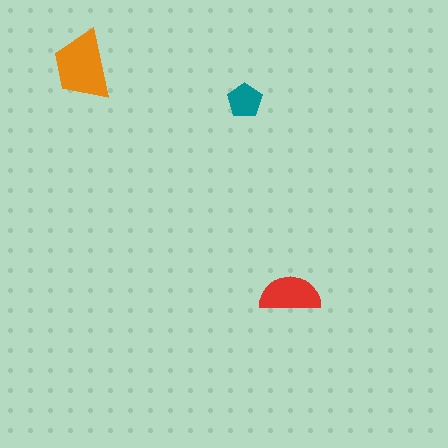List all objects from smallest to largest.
The teal pentagon, the red semicircle, the orange trapezoid.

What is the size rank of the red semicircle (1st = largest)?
2nd.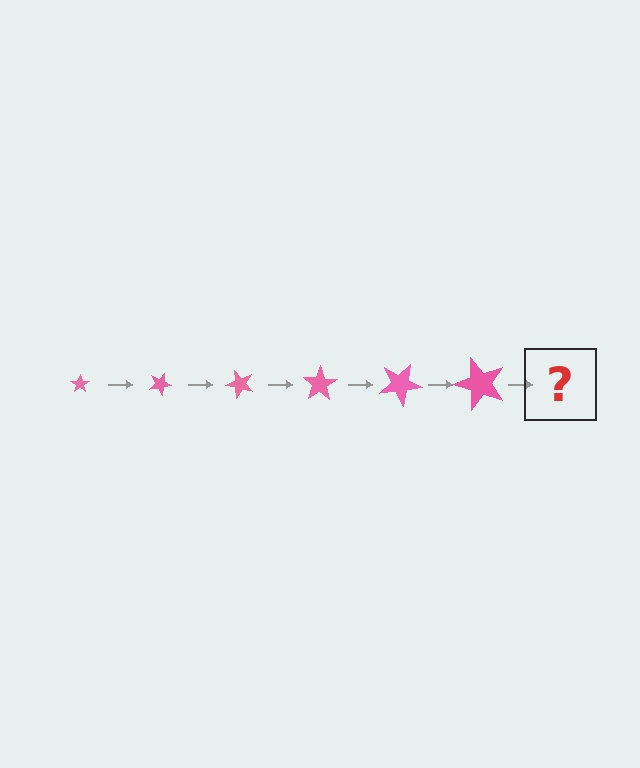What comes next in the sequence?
The next element should be a star, larger than the previous one and rotated 150 degrees from the start.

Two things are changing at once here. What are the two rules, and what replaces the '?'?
The two rules are that the star grows larger each step and it rotates 25 degrees each step. The '?' should be a star, larger than the previous one and rotated 150 degrees from the start.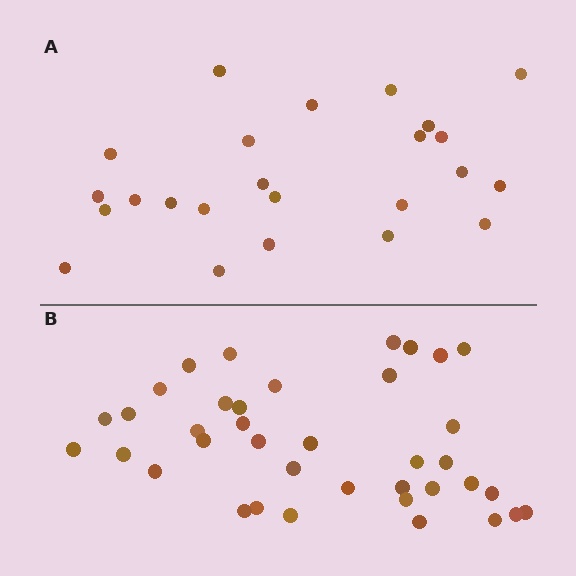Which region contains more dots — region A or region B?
Region B (the bottom region) has more dots.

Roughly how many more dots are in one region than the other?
Region B has approximately 15 more dots than region A.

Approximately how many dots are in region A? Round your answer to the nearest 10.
About 20 dots. (The exact count is 24, which rounds to 20.)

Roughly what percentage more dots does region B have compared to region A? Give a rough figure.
About 60% more.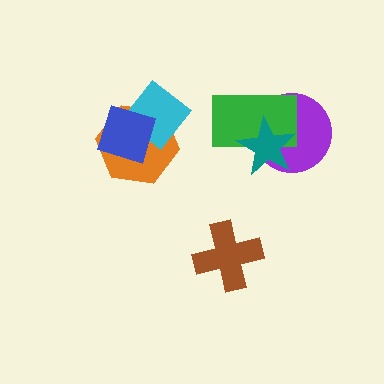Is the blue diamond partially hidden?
No, no other shape covers it.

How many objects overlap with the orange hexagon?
2 objects overlap with the orange hexagon.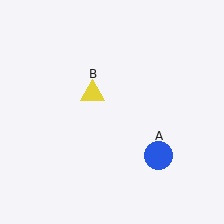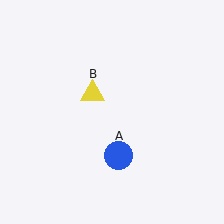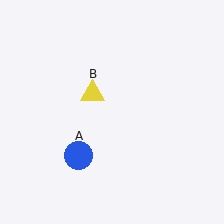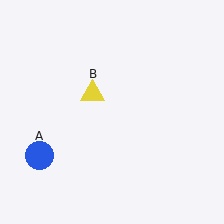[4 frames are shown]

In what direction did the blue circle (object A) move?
The blue circle (object A) moved left.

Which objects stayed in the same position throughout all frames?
Yellow triangle (object B) remained stationary.